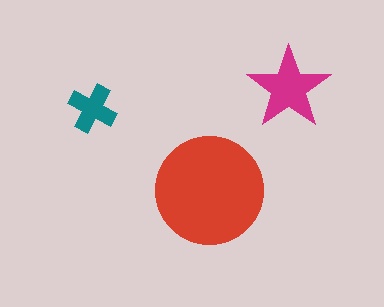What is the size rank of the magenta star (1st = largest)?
2nd.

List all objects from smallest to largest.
The teal cross, the magenta star, the red circle.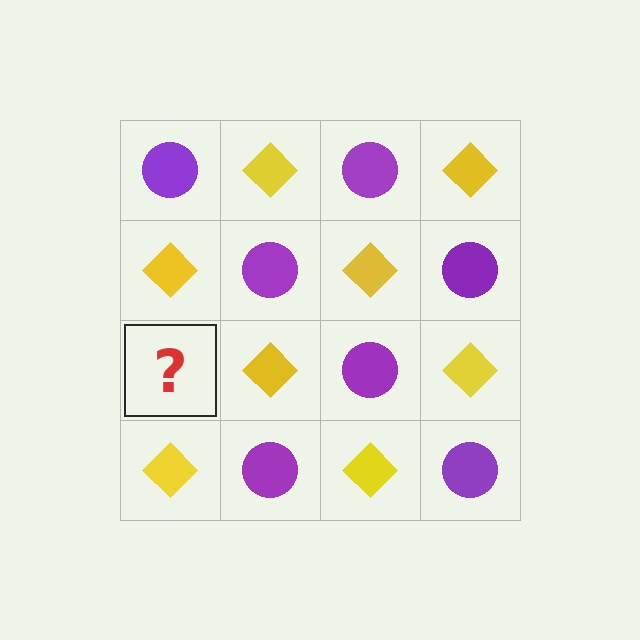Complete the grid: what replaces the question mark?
The question mark should be replaced with a purple circle.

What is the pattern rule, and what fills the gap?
The rule is that it alternates purple circle and yellow diamond in a checkerboard pattern. The gap should be filled with a purple circle.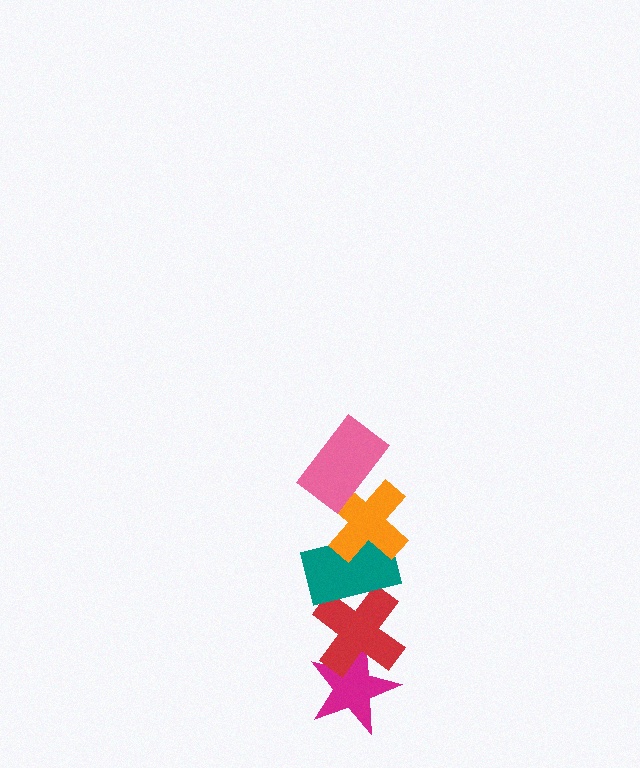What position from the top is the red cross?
The red cross is 4th from the top.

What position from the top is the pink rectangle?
The pink rectangle is 1st from the top.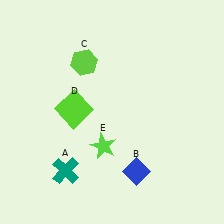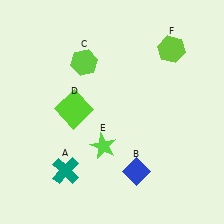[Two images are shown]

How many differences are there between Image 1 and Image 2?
There is 1 difference between the two images.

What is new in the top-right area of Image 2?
A lime hexagon (F) was added in the top-right area of Image 2.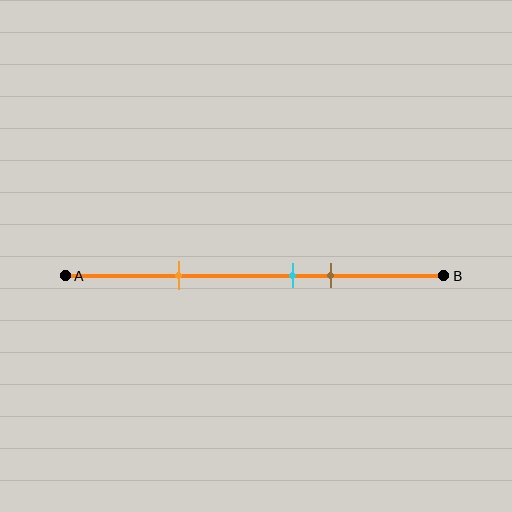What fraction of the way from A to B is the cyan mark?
The cyan mark is approximately 60% (0.6) of the way from A to B.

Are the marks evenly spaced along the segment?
No, the marks are not evenly spaced.